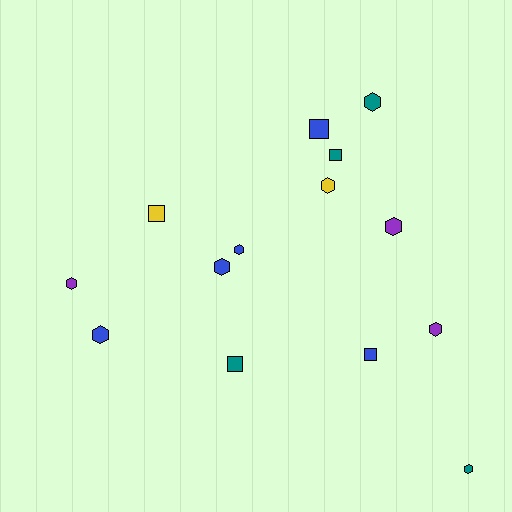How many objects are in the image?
There are 14 objects.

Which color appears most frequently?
Blue, with 5 objects.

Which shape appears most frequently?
Hexagon, with 9 objects.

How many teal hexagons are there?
There are 2 teal hexagons.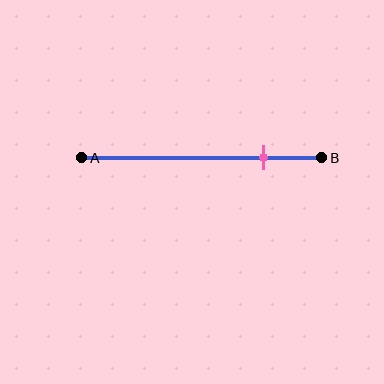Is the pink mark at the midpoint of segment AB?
No, the mark is at about 75% from A, not at the 50% midpoint.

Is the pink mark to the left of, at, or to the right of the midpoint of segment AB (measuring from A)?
The pink mark is to the right of the midpoint of segment AB.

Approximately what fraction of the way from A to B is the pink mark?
The pink mark is approximately 75% of the way from A to B.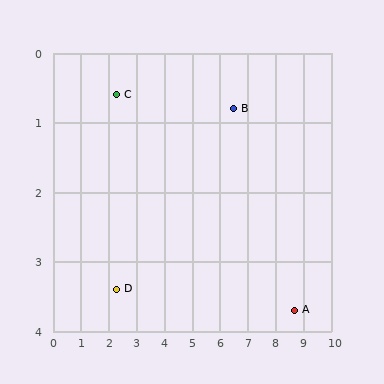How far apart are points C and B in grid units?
Points C and B are about 4.2 grid units apart.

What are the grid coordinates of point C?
Point C is at approximately (2.3, 0.6).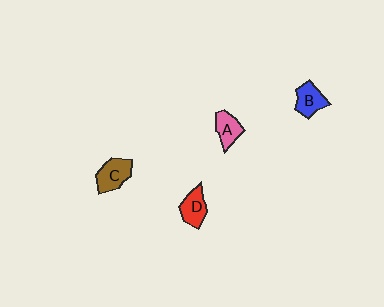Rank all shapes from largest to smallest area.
From largest to smallest: C (brown), D (red), B (blue), A (pink).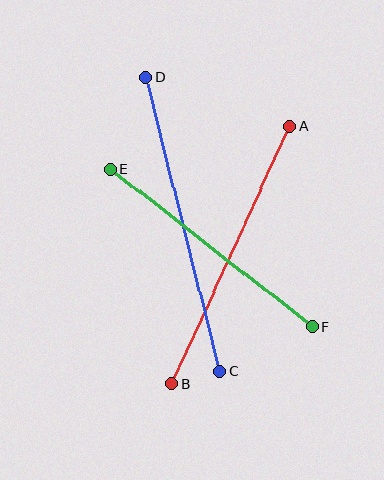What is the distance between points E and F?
The distance is approximately 256 pixels.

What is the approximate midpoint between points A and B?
The midpoint is at approximately (231, 255) pixels.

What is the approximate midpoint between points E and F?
The midpoint is at approximately (211, 248) pixels.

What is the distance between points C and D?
The distance is approximately 303 pixels.